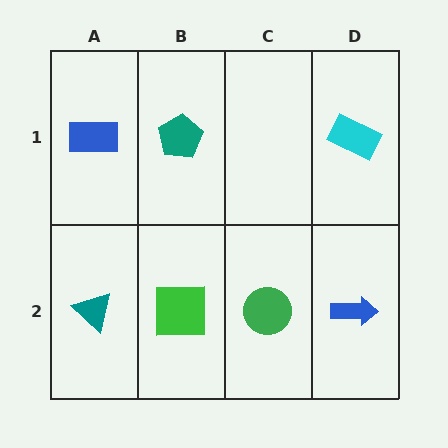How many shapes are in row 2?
4 shapes.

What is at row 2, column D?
A blue arrow.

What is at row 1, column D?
A cyan rectangle.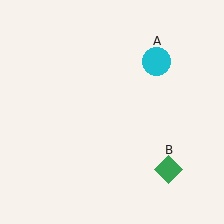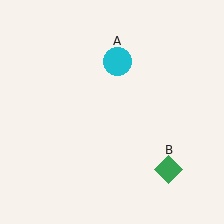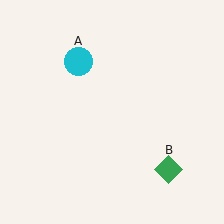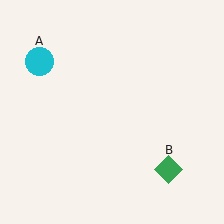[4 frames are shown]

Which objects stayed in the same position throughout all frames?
Green diamond (object B) remained stationary.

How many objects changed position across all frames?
1 object changed position: cyan circle (object A).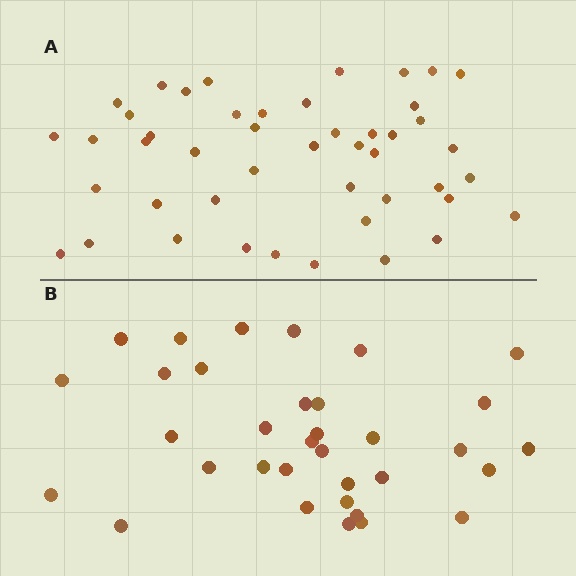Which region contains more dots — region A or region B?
Region A (the top region) has more dots.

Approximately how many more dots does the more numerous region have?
Region A has roughly 12 or so more dots than region B.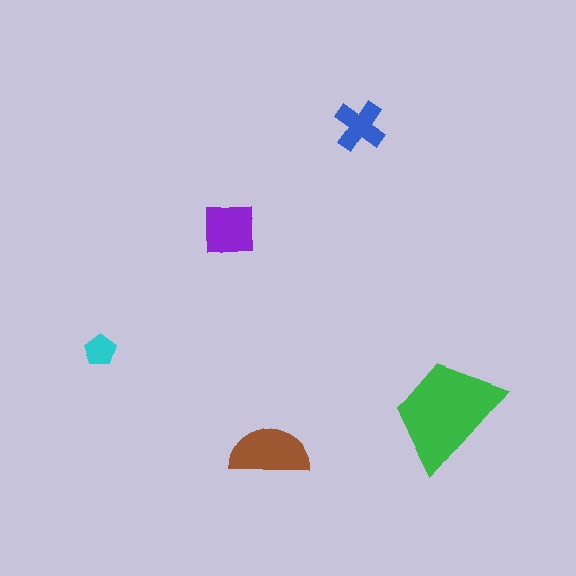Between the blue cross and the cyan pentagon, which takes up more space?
The blue cross.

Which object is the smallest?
The cyan pentagon.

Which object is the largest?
The green trapezoid.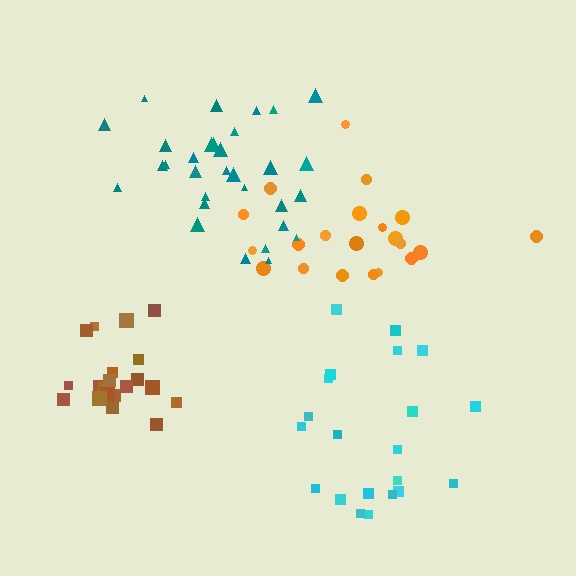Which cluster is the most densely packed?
Brown.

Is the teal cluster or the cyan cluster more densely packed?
Teal.